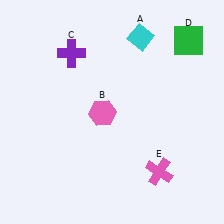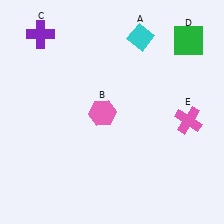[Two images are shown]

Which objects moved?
The objects that moved are: the purple cross (C), the pink cross (E).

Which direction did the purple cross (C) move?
The purple cross (C) moved left.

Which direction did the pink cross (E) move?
The pink cross (E) moved up.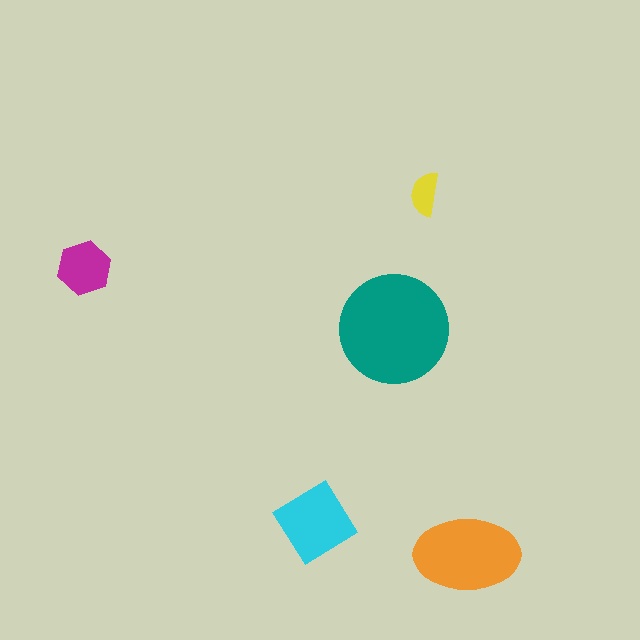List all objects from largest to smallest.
The teal circle, the orange ellipse, the cyan diamond, the magenta hexagon, the yellow semicircle.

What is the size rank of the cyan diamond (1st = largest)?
3rd.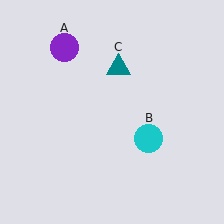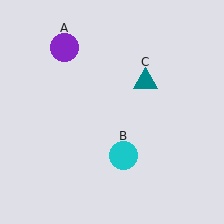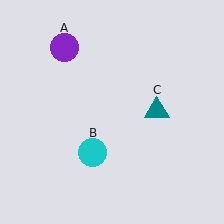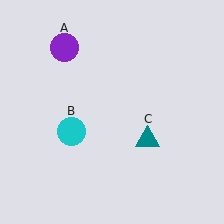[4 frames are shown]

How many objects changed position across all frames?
2 objects changed position: cyan circle (object B), teal triangle (object C).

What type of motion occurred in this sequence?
The cyan circle (object B), teal triangle (object C) rotated clockwise around the center of the scene.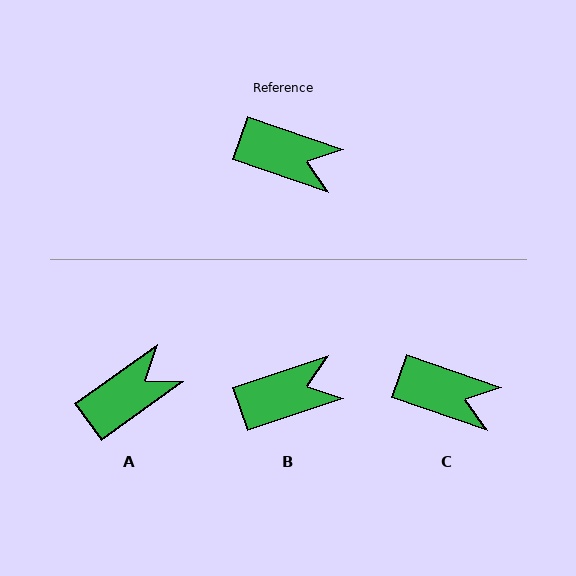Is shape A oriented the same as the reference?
No, it is off by about 55 degrees.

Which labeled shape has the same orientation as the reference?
C.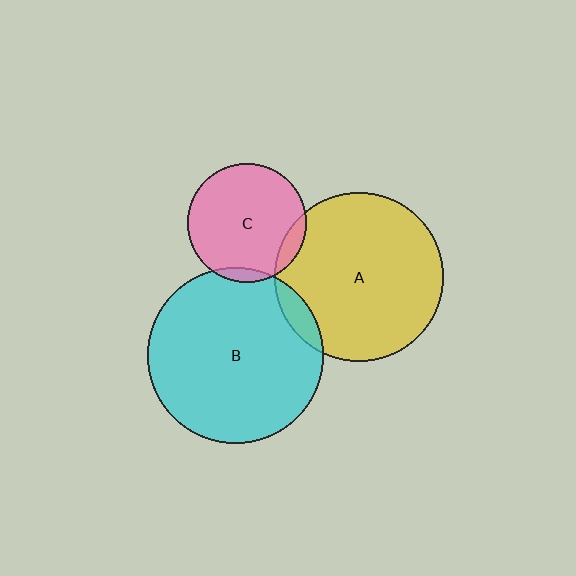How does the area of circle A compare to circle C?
Approximately 2.0 times.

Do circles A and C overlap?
Yes.